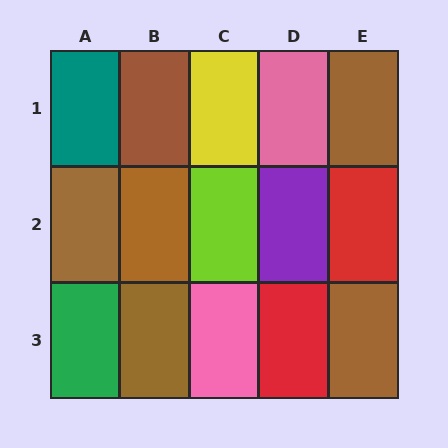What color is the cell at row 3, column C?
Pink.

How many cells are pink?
2 cells are pink.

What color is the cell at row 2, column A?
Brown.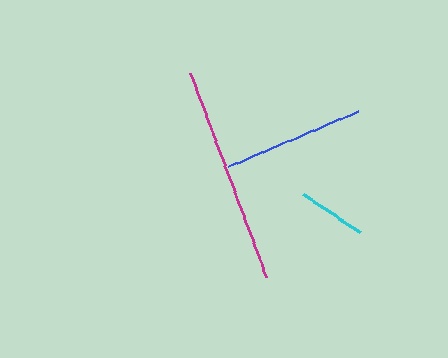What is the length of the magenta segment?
The magenta segment is approximately 218 pixels long.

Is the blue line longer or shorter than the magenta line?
The magenta line is longer than the blue line.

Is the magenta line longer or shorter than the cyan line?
The magenta line is longer than the cyan line.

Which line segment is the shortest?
The cyan line is the shortest at approximately 68 pixels.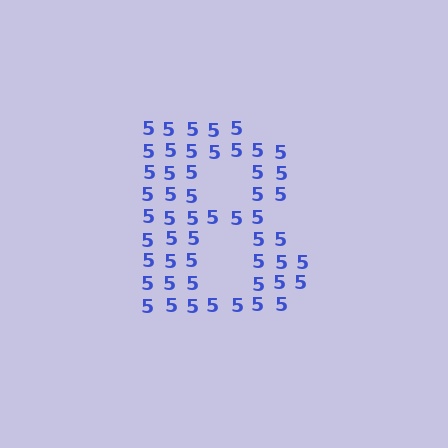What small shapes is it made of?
It is made of small digit 5's.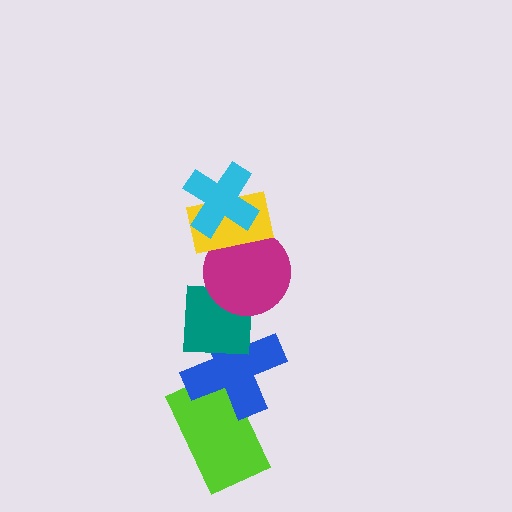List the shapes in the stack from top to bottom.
From top to bottom: the cyan cross, the yellow rectangle, the magenta circle, the teal square, the blue cross, the lime rectangle.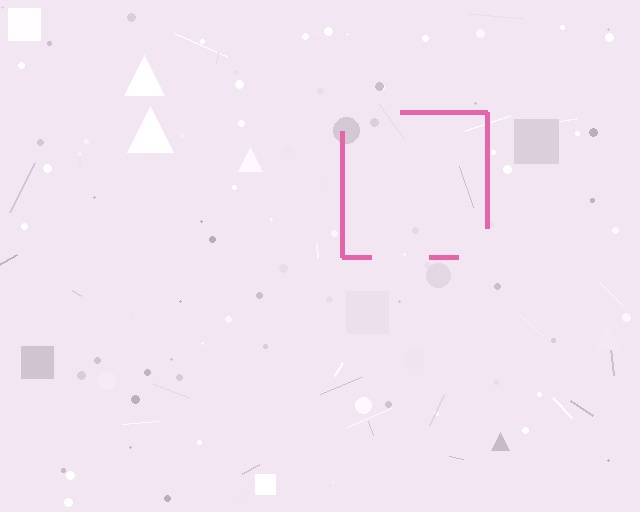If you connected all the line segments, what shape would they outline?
They would outline a square.